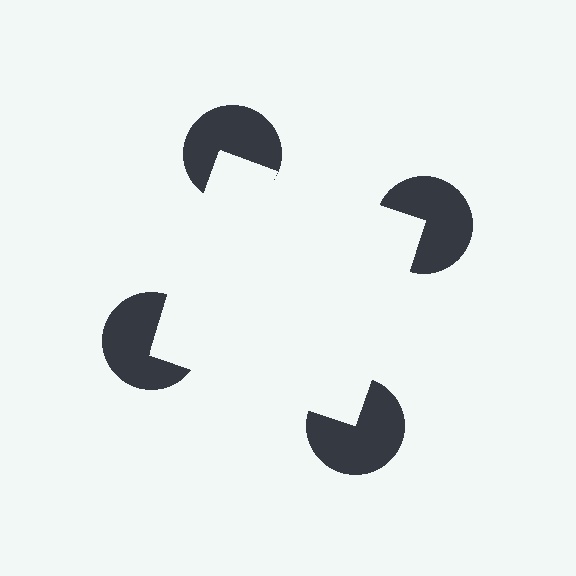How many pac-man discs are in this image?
There are 4 — one at each vertex of the illusory square.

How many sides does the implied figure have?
4 sides.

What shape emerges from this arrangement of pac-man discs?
An illusory square — its edges are inferred from the aligned wedge cuts in the pac-man discs, not physically drawn.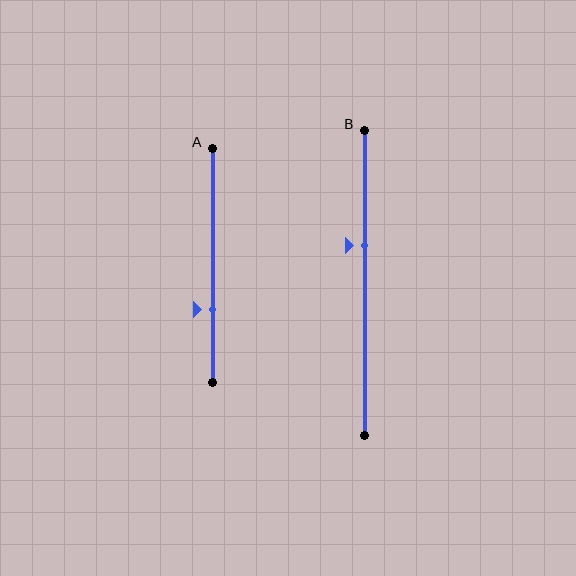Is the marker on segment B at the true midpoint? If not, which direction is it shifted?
No, the marker on segment B is shifted upward by about 12% of the segment length.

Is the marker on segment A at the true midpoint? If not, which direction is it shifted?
No, the marker on segment A is shifted downward by about 19% of the segment length.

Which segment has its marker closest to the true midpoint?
Segment B has its marker closest to the true midpoint.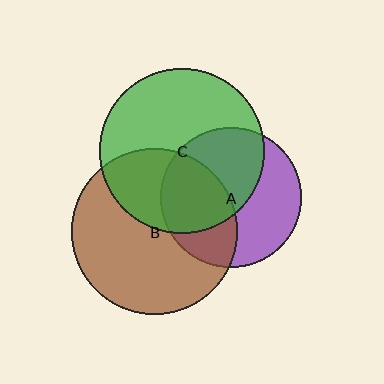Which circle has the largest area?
Circle B (brown).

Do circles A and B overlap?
Yes.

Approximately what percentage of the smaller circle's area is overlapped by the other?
Approximately 40%.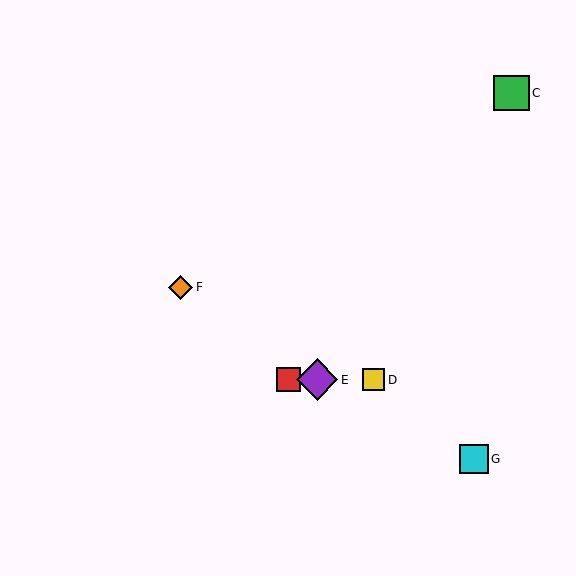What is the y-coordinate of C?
Object C is at y≈93.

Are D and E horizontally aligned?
Yes, both are at y≈380.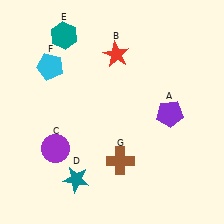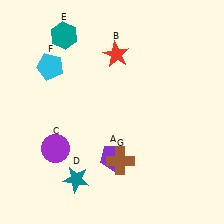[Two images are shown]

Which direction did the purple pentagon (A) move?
The purple pentagon (A) moved left.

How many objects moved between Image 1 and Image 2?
1 object moved between the two images.